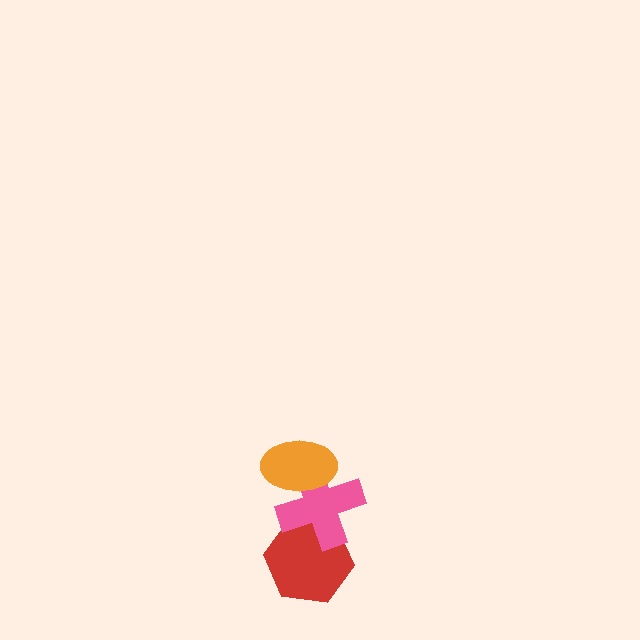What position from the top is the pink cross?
The pink cross is 2nd from the top.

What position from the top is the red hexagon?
The red hexagon is 3rd from the top.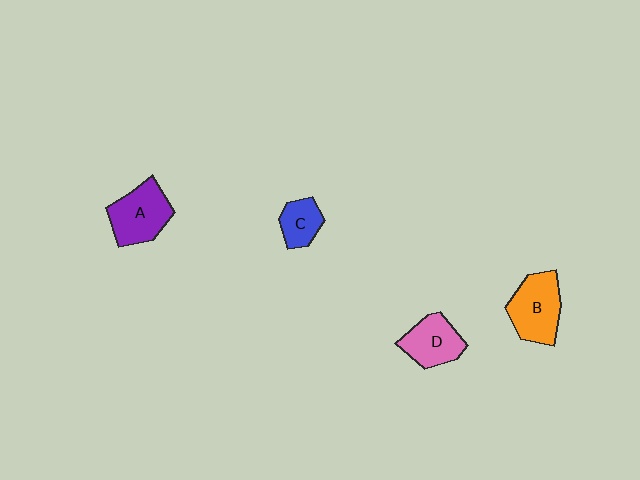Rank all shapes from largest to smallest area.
From largest to smallest: B (orange), A (purple), D (pink), C (blue).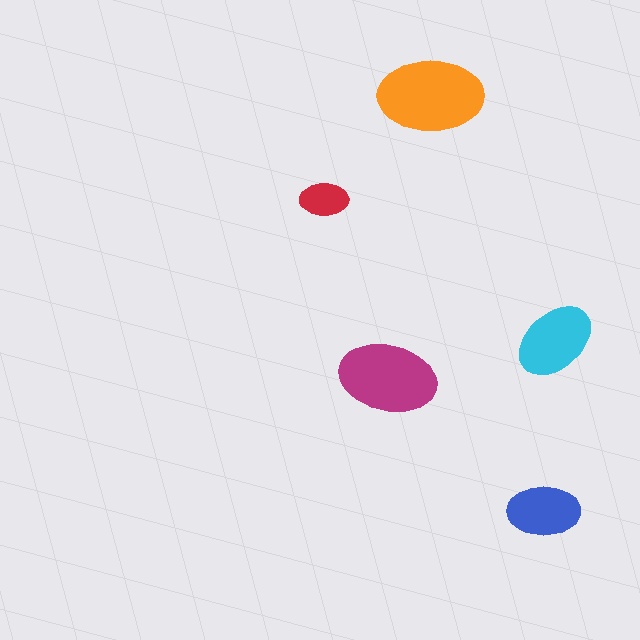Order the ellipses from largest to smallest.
the orange one, the magenta one, the cyan one, the blue one, the red one.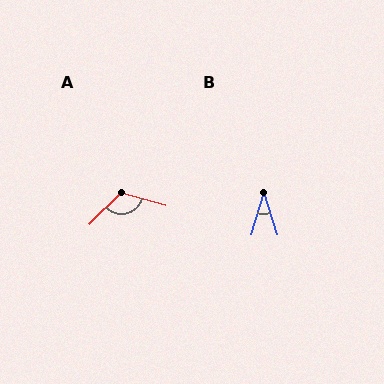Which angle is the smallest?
B, at approximately 34 degrees.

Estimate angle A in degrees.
Approximately 120 degrees.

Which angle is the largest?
A, at approximately 120 degrees.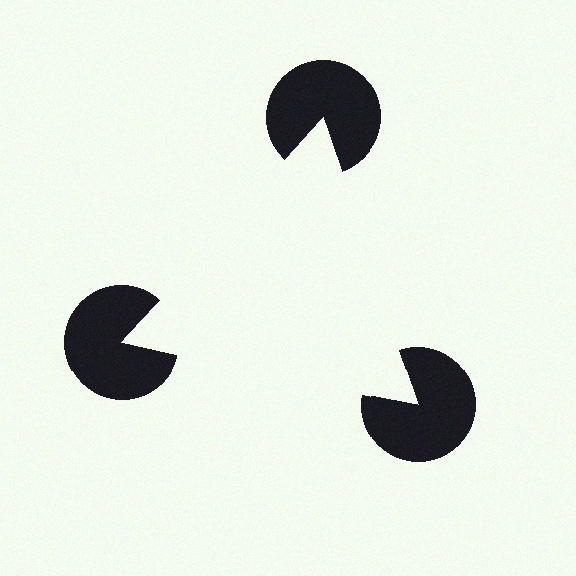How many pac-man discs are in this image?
There are 3 — one at each vertex of the illusory triangle.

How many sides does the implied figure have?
3 sides.